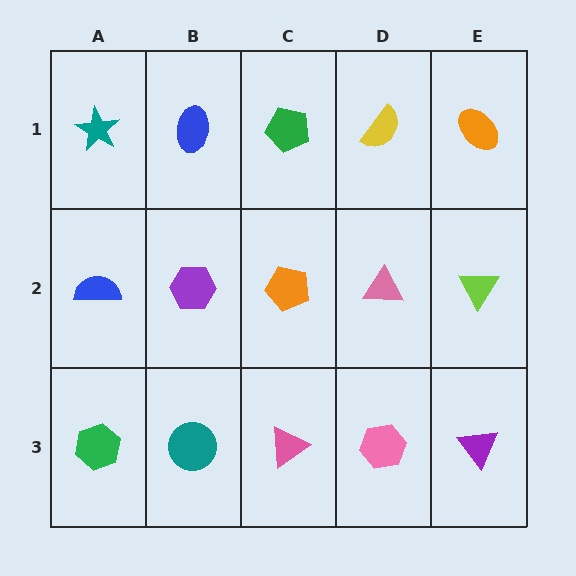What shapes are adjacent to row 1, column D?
A pink triangle (row 2, column D), a green pentagon (row 1, column C), an orange ellipse (row 1, column E).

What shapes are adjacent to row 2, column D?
A yellow semicircle (row 1, column D), a pink hexagon (row 3, column D), an orange pentagon (row 2, column C), a lime triangle (row 2, column E).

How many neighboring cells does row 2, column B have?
4.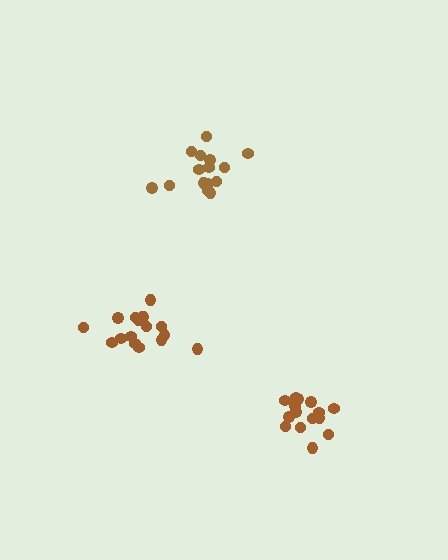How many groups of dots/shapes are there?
There are 3 groups.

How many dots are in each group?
Group 1: 15 dots, Group 2: 17 dots, Group 3: 15 dots (47 total).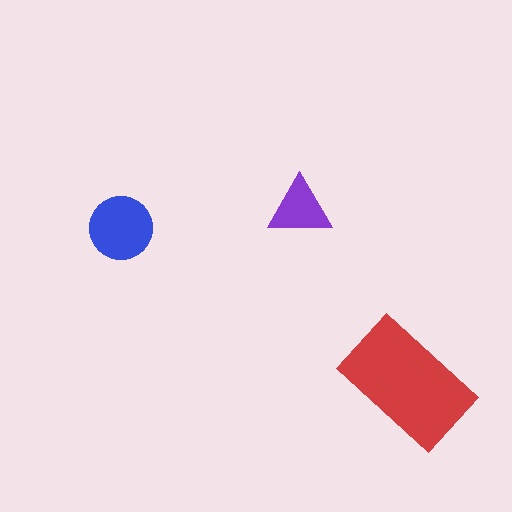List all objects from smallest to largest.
The purple triangle, the blue circle, the red rectangle.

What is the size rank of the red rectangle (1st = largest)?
1st.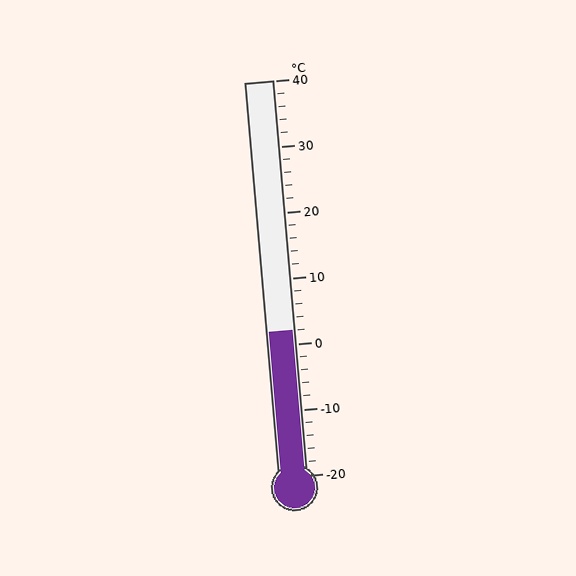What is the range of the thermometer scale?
The thermometer scale ranges from -20°C to 40°C.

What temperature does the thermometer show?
The thermometer shows approximately 2°C.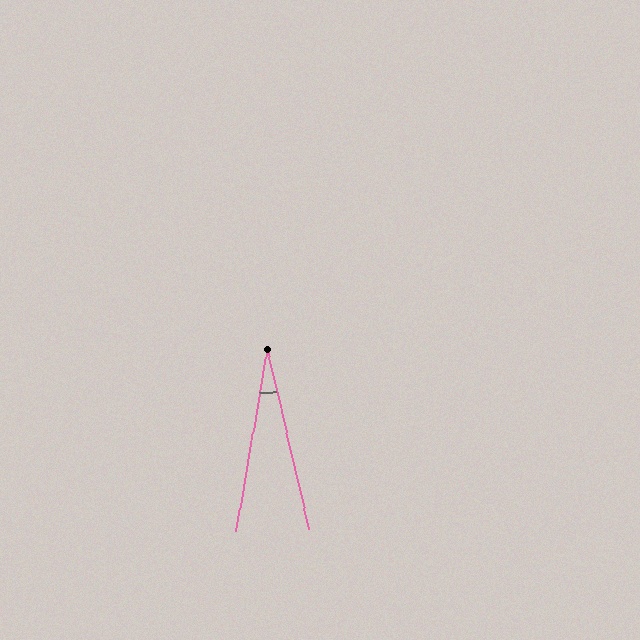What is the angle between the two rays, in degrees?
Approximately 23 degrees.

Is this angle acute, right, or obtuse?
It is acute.